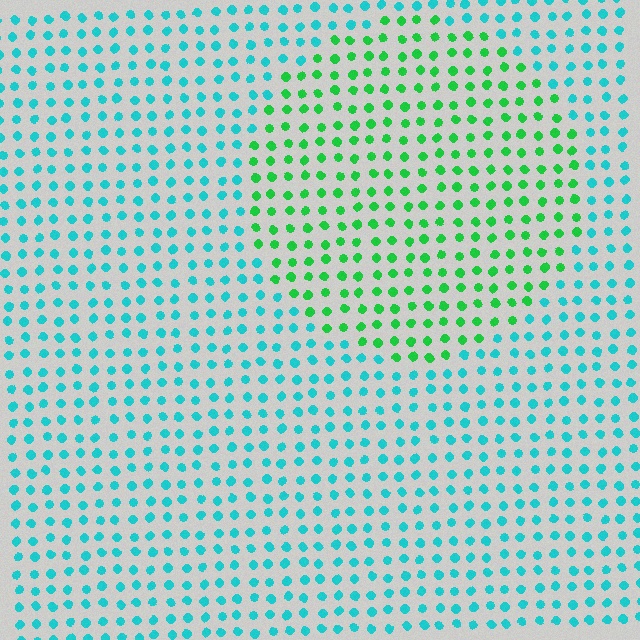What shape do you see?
I see a circle.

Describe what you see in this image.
The image is filled with small cyan elements in a uniform arrangement. A circle-shaped region is visible where the elements are tinted to a slightly different hue, forming a subtle color boundary.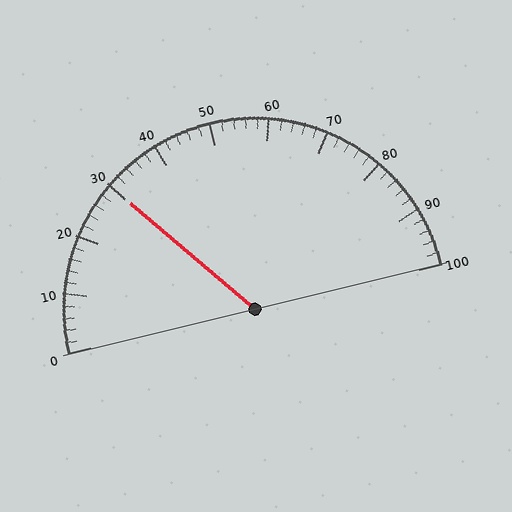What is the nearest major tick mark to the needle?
The nearest major tick mark is 30.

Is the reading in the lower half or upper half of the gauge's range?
The reading is in the lower half of the range (0 to 100).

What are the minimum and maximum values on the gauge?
The gauge ranges from 0 to 100.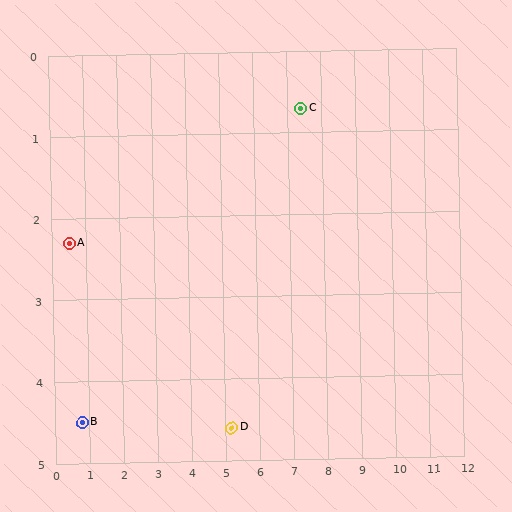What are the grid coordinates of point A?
Point A is at approximately (0.5, 2.3).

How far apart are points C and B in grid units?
Points C and B are about 7.6 grid units apart.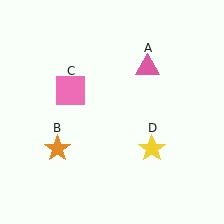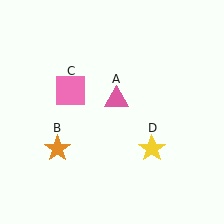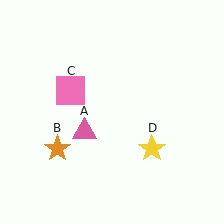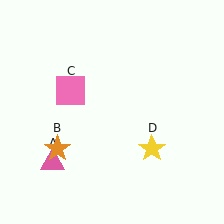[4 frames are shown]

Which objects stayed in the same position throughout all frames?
Orange star (object B) and pink square (object C) and yellow star (object D) remained stationary.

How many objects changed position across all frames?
1 object changed position: pink triangle (object A).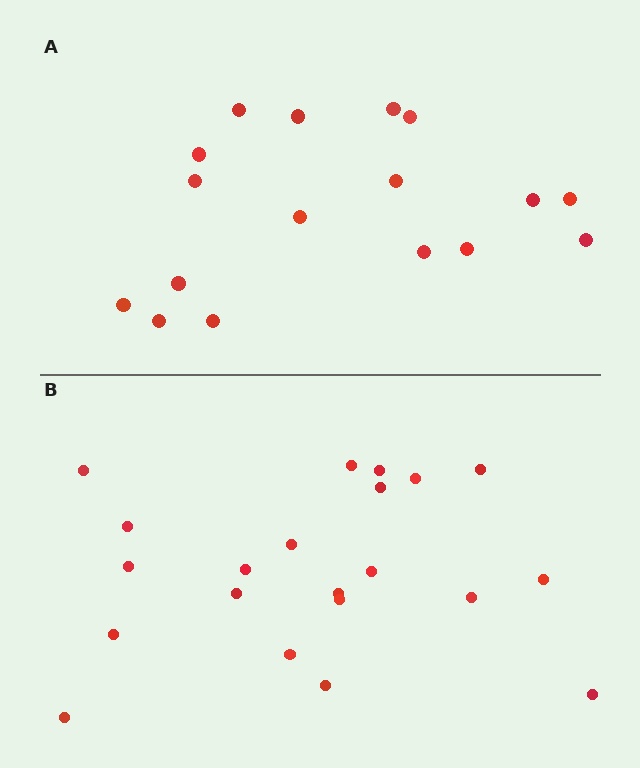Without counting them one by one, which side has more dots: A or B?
Region B (the bottom region) has more dots.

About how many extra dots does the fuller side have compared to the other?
Region B has about 4 more dots than region A.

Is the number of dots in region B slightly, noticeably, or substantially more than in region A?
Region B has only slightly more — the two regions are fairly close. The ratio is roughly 1.2 to 1.